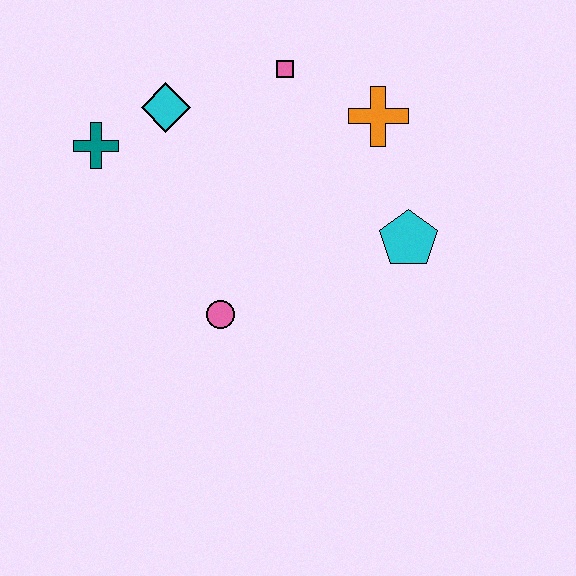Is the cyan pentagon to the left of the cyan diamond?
No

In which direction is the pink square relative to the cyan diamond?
The pink square is to the right of the cyan diamond.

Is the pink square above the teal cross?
Yes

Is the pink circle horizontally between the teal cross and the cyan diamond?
No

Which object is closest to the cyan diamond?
The teal cross is closest to the cyan diamond.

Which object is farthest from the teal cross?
The cyan pentagon is farthest from the teal cross.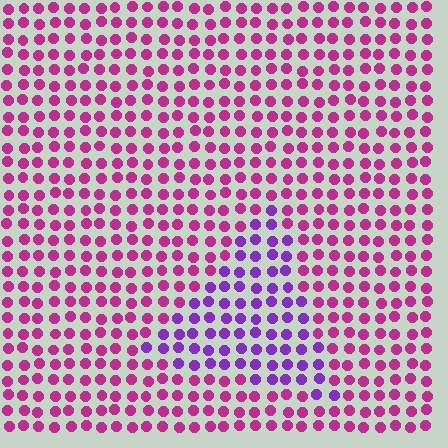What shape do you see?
I see a triangle.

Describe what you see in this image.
The image is filled with small magenta elements in a uniform arrangement. A triangle-shaped region is visible where the elements are tinted to a slightly different hue, forming a subtle color boundary.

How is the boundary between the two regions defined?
The boundary is defined purely by a slight shift in hue (about 41 degrees). Spacing, size, and orientation are identical on both sides.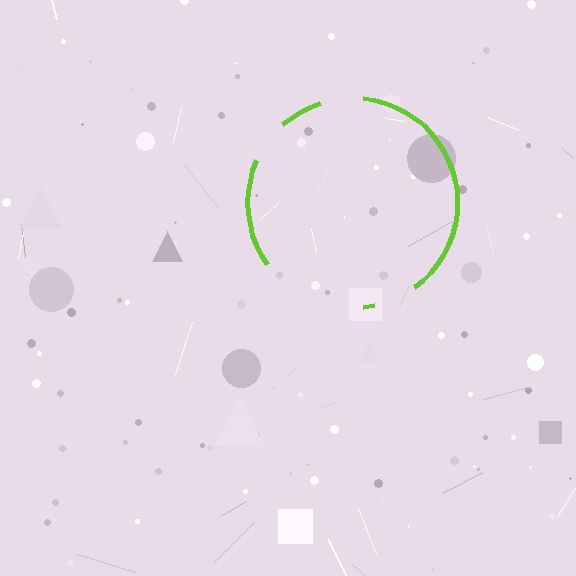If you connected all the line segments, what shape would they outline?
They would outline a circle.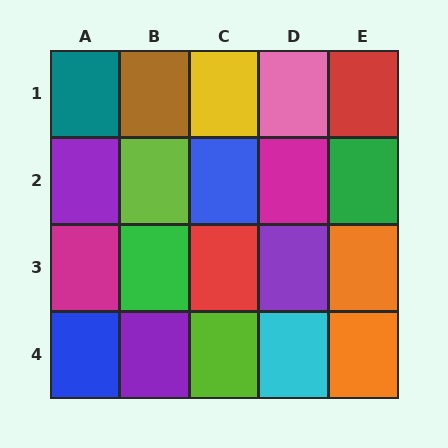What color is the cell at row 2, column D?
Magenta.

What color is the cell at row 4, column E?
Orange.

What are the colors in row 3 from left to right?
Magenta, green, red, purple, orange.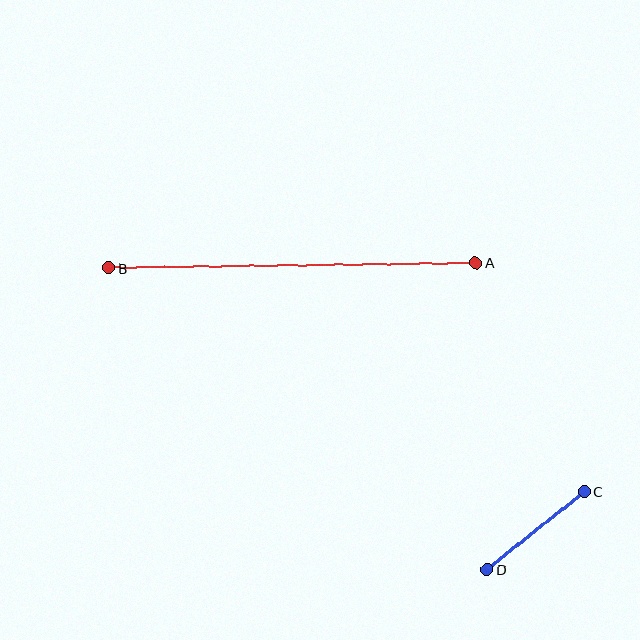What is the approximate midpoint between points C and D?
The midpoint is at approximately (536, 531) pixels.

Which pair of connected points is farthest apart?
Points A and B are farthest apart.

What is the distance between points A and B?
The distance is approximately 367 pixels.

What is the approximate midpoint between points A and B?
The midpoint is at approximately (292, 265) pixels.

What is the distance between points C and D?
The distance is approximately 125 pixels.